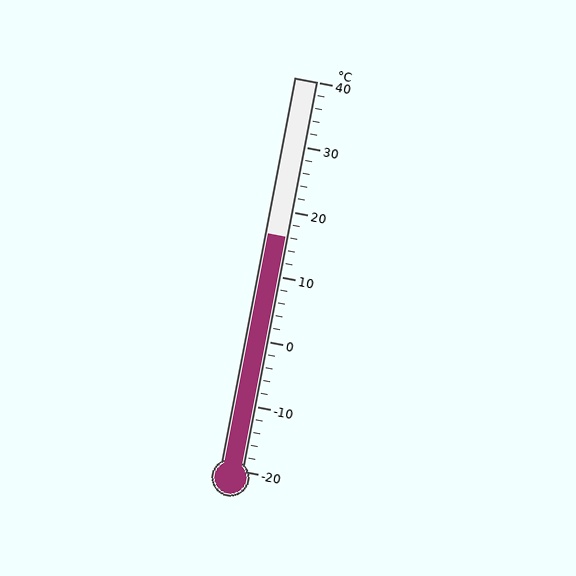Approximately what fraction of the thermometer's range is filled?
The thermometer is filled to approximately 60% of its range.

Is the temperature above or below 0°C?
The temperature is above 0°C.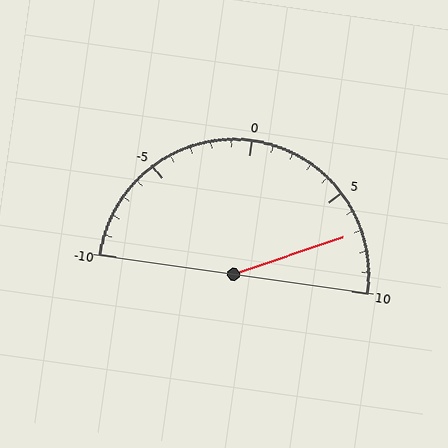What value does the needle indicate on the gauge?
The needle indicates approximately 7.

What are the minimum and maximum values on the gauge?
The gauge ranges from -10 to 10.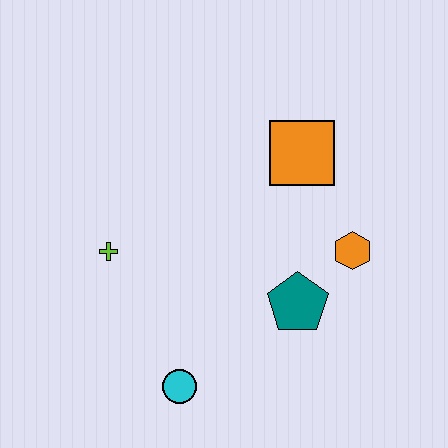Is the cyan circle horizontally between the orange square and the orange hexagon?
No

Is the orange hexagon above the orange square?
No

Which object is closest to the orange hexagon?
The teal pentagon is closest to the orange hexagon.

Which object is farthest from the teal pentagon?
The lime cross is farthest from the teal pentagon.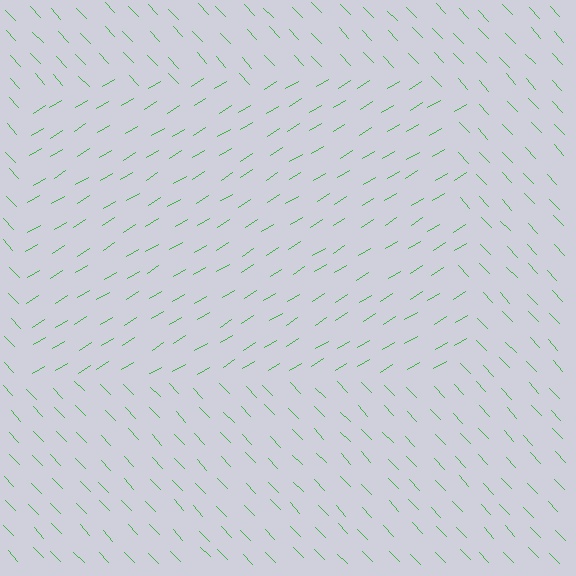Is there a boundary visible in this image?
Yes, there is a texture boundary formed by a change in line orientation.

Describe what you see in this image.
The image is filled with small green line segments. A rectangle region in the image has lines oriented differently from the surrounding lines, creating a visible texture boundary.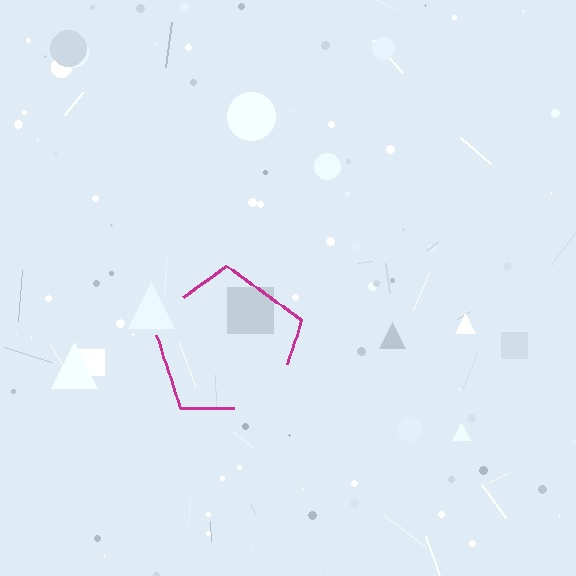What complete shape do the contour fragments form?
The contour fragments form a pentagon.